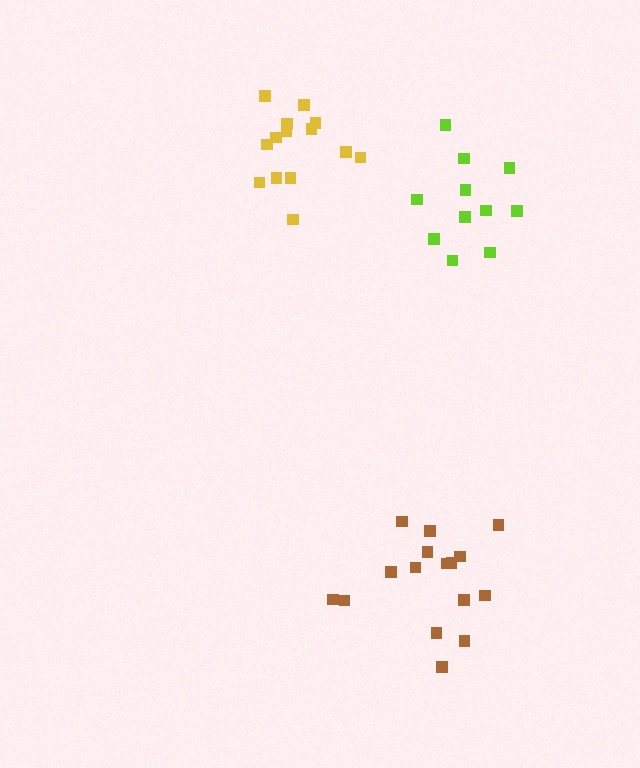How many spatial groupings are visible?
There are 3 spatial groupings.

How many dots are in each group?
Group 1: 11 dots, Group 2: 16 dots, Group 3: 14 dots (41 total).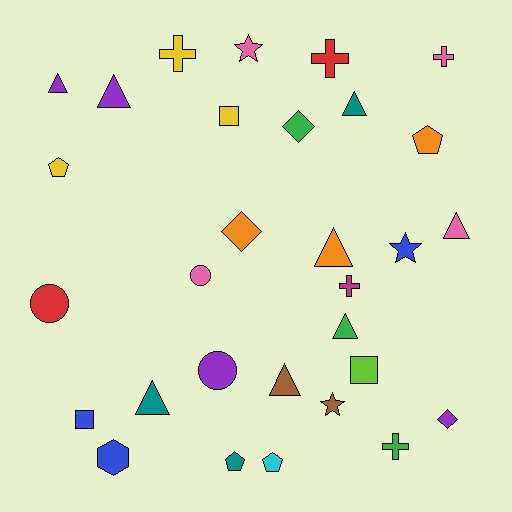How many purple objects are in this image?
There are 4 purple objects.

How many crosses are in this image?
There are 5 crosses.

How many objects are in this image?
There are 30 objects.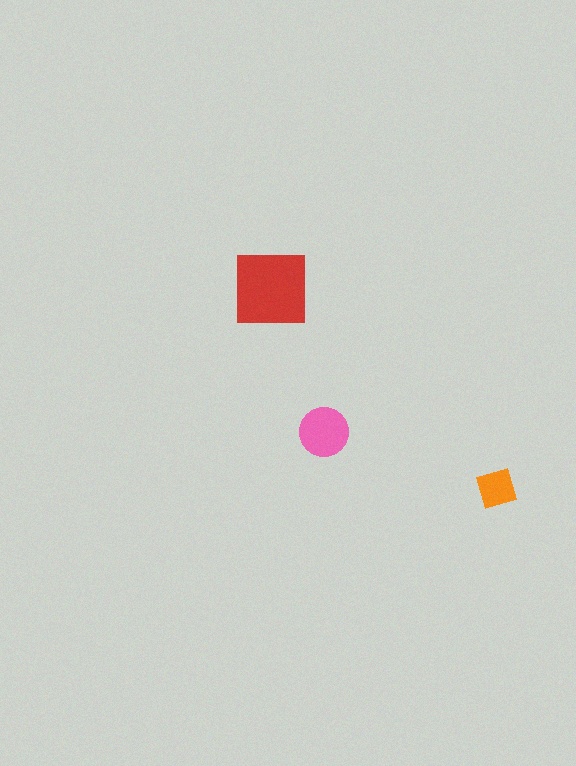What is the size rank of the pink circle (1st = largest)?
2nd.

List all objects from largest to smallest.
The red square, the pink circle, the orange diamond.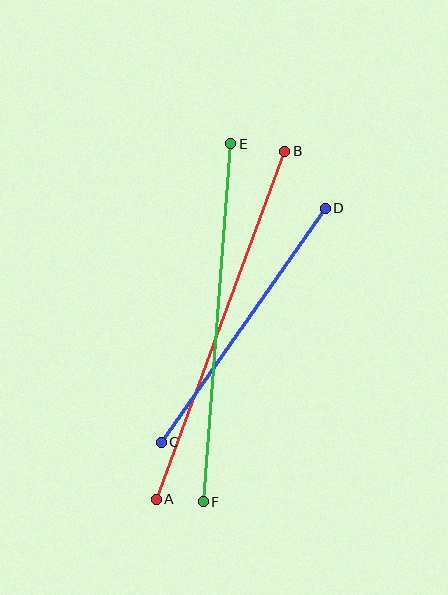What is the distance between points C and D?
The distance is approximately 285 pixels.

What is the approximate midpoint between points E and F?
The midpoint is at approximately (217, 323) pixels.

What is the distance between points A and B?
The distance is approximately 371 pixels.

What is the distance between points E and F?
The distance is approximately 359 pixels.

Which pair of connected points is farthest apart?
Points A and B are farthest apart.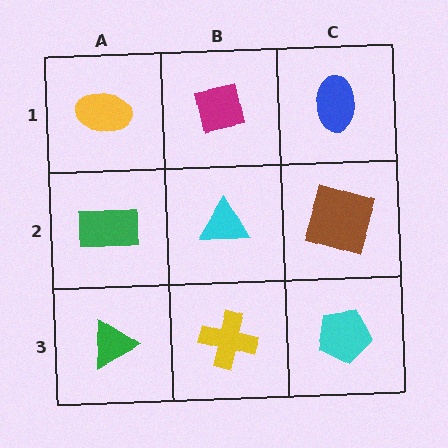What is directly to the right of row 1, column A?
A magenta square.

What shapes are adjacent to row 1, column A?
A green rectangle (row 2, column A), a magenta square (row 1, column B).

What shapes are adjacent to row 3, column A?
A green rectangle (row 2, column A), a yellow cross (row 3, column B).